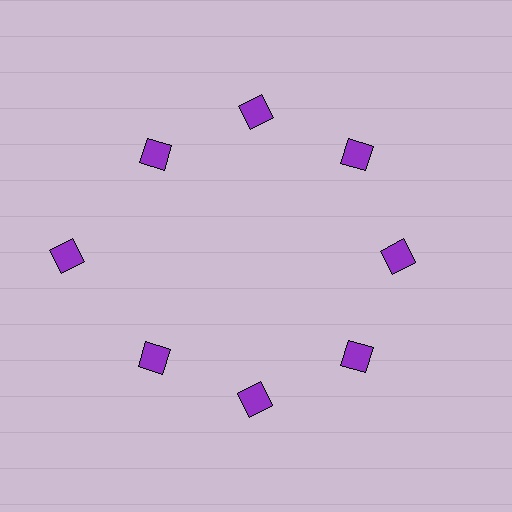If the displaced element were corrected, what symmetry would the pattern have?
It would have 8-fold rotational symmetry — the pattern would map onto itself every 45 degrees.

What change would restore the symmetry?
The symmetry would be restored by moving it inward, back onto the ring so that all 8 diamonds sit at equal angles and equal distance from the center.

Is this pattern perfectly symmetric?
No. The 8 purple diamonds are arranged in a ring, but one element near the 9 o'clock position is pushed outward from the center, breaking the 8-fold rotational symmetry.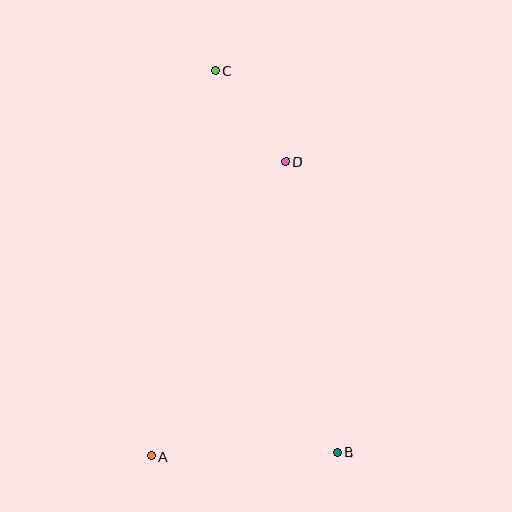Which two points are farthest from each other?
Points B and C are farthest from each other.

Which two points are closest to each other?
Points C and D are closest to each other.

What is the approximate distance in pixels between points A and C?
The distance between A and C is approximately 391 pixels.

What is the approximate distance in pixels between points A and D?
The distance between A and D is approximately 324 pixels.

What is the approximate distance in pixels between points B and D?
The distance between B and D is approximately 295 pixels.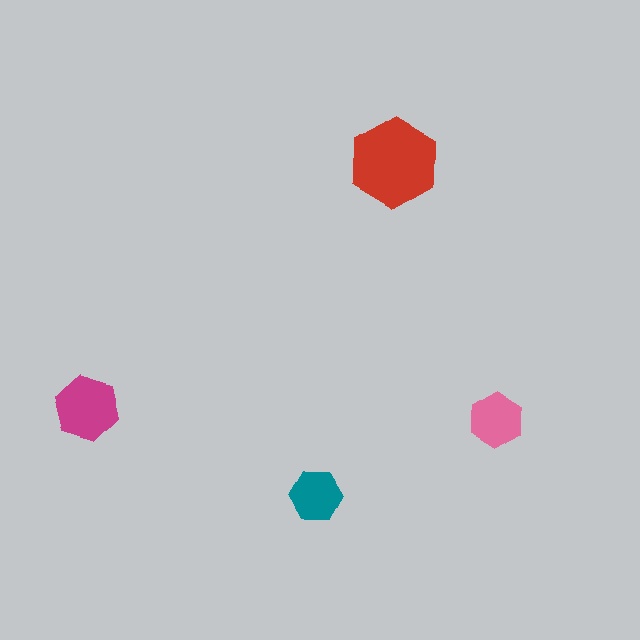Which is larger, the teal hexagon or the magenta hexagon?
The magenta one.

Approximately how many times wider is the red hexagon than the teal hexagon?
About 1.5 times wider.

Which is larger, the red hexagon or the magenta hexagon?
The red one.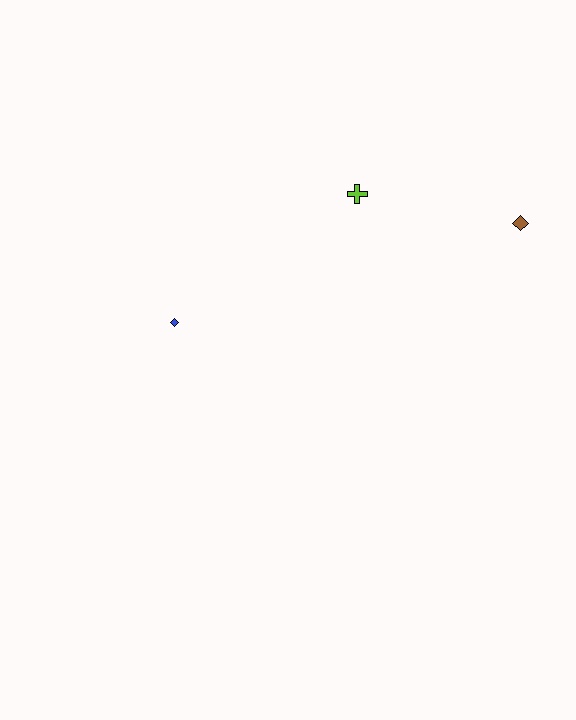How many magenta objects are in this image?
There are no magenta objects.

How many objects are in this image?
There are 3 objects.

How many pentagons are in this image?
There are no pentagons.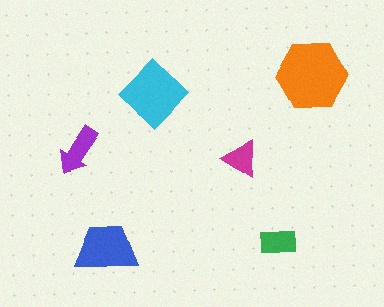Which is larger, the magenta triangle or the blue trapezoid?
The blue trapezoid.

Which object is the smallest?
The magenta triangle.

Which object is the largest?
The orange hexagon.